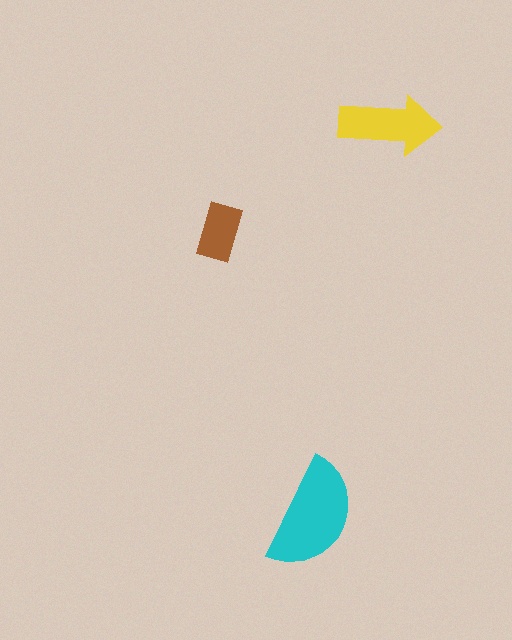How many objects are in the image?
There are 3 objects in the image.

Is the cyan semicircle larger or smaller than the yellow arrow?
Larger.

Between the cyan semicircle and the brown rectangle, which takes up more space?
The cyan semicircle.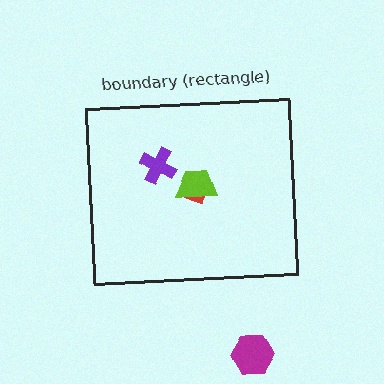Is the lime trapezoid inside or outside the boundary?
Inside.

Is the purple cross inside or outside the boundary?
Inside.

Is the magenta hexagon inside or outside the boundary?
Outside.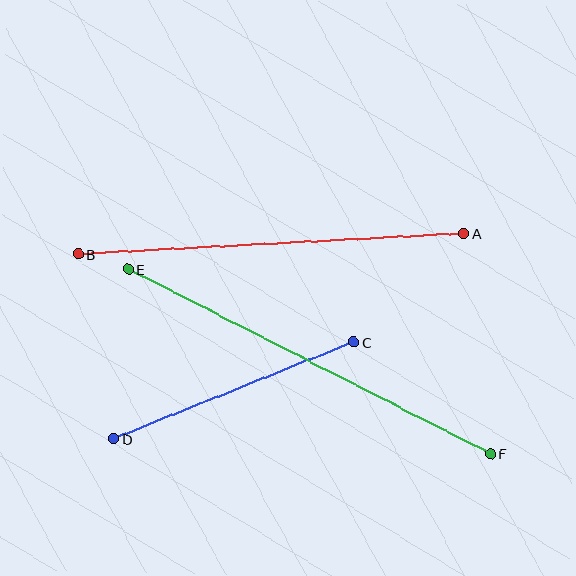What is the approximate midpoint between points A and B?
The midpoint is at approximately (271, 244) pixels.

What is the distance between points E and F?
The distance is approximately 406 pixels.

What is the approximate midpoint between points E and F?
The midpoint is at approximately (310, 361) pixels.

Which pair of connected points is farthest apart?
Points E and F are farthest apart.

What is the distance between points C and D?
The distance is approximately 259 pixels.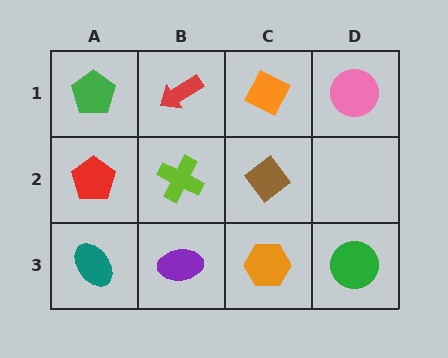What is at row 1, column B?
A red arrow.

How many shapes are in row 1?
4 shapes.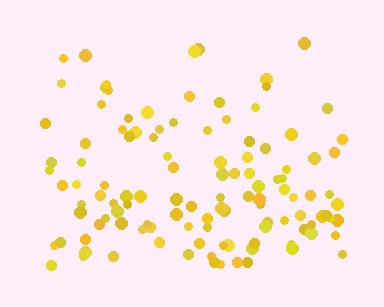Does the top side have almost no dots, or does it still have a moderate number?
Still a moderate number, just noticeably fewer than the bottom.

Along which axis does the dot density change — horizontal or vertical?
Vertical.